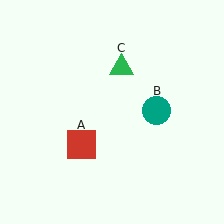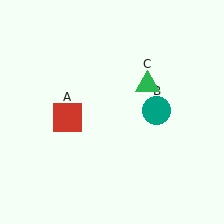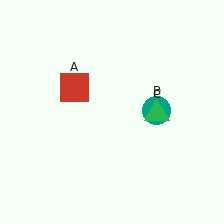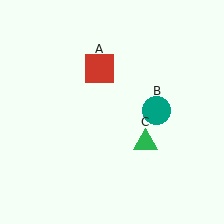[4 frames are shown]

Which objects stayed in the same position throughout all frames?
Teal circle (object B) remained stationary.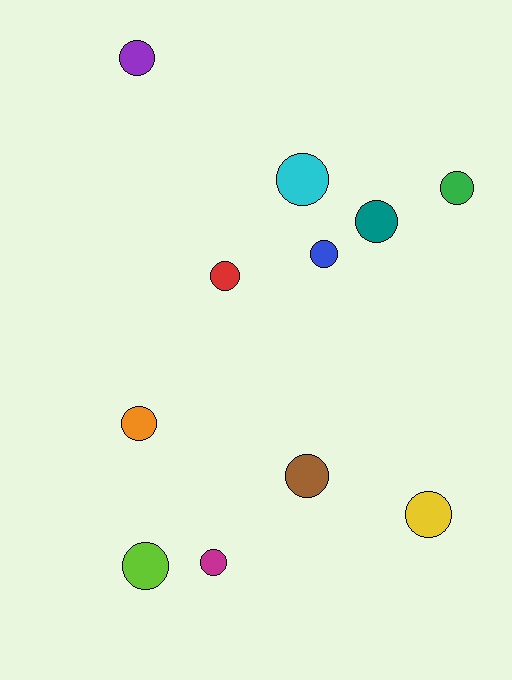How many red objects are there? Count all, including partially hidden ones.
There is 1 red object.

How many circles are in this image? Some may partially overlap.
There are 11 circles.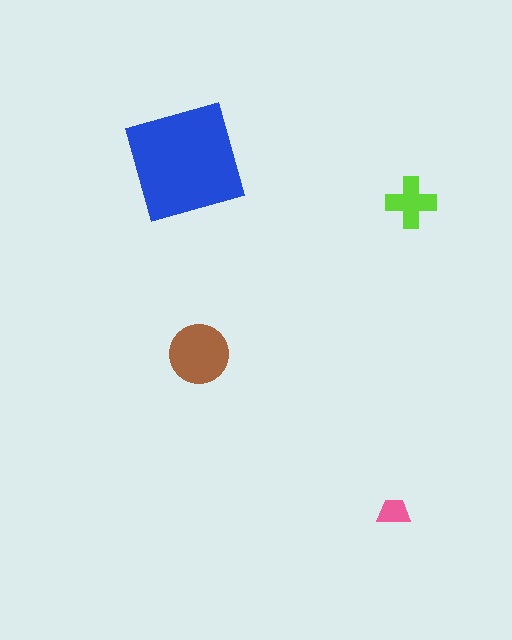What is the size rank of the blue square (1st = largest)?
1st.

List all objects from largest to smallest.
The blue square, the brown circle, the lime cross, the pink trapezoid.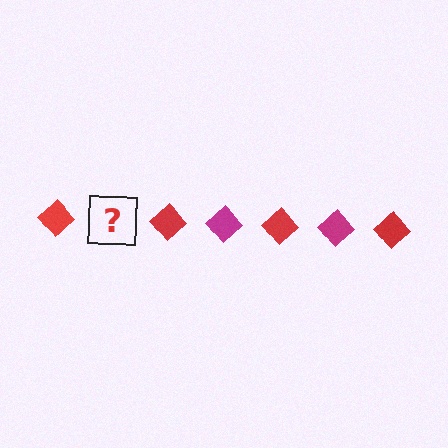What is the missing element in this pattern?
The missing element is a magenta diamond.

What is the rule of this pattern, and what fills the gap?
The rule is that the pattern cycles through red, magenta diamonds. The gap should be filled with a magenta diamond.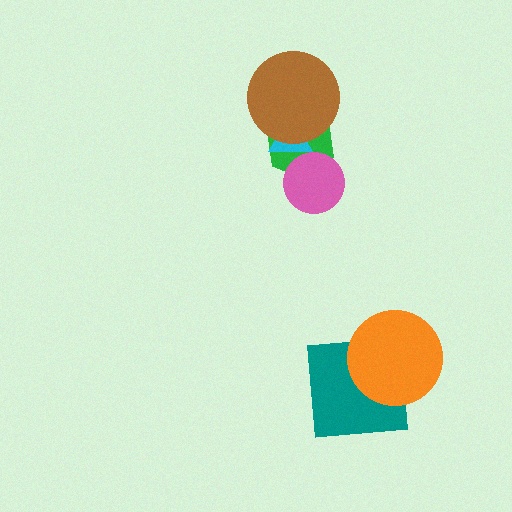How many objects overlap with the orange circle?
1 object overlaps with the orange circle.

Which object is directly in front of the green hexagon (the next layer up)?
The cyan triangle is directly in front of the green hexagon.